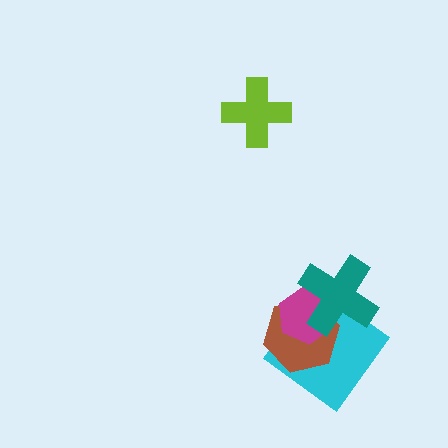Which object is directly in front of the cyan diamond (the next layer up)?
The brown hexagon is directly in front of the cyan diamond.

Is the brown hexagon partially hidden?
Yes, it is partially covered by another shape.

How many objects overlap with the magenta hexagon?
3 objects overlap with the magenta hexagon.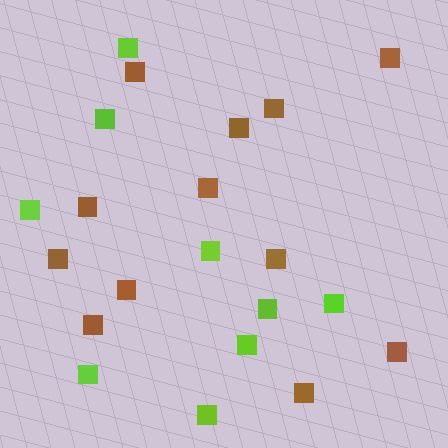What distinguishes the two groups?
There are 2 groups: one group of brown squares (12) and one group of lime squares (9).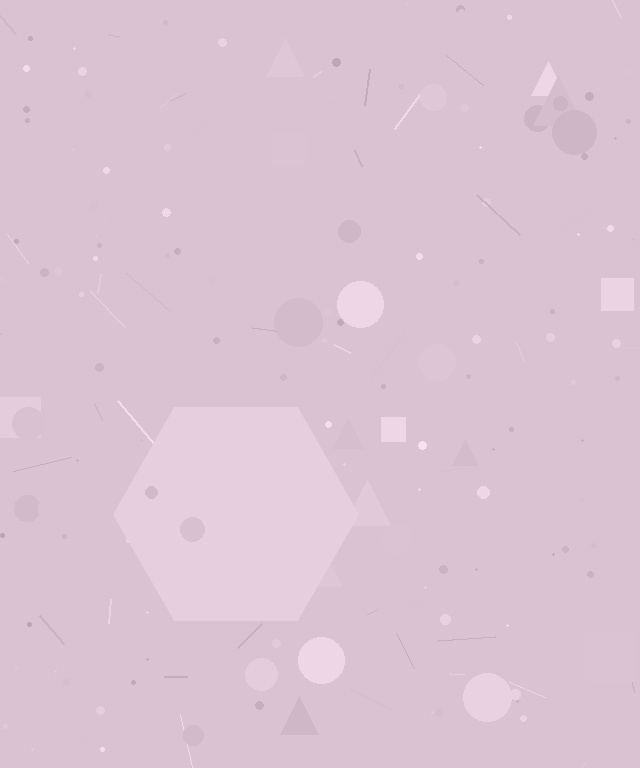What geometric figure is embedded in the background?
A hexagon is embedded in the background.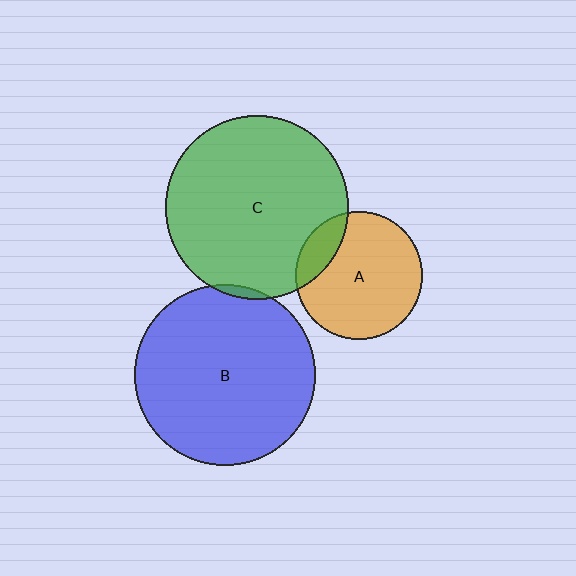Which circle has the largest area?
Circle C (green).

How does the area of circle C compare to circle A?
Approximately 2.1 times.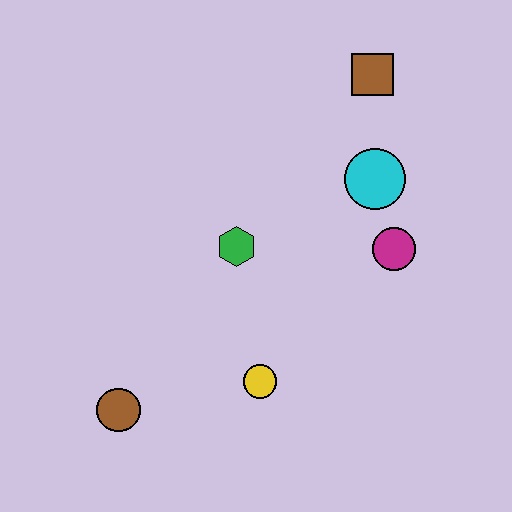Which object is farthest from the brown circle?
The brown square is farthest from the brown circle.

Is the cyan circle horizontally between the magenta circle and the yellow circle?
Yes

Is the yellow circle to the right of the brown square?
No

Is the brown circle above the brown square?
No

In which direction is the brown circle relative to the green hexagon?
The brown circle is below the green hexagon.